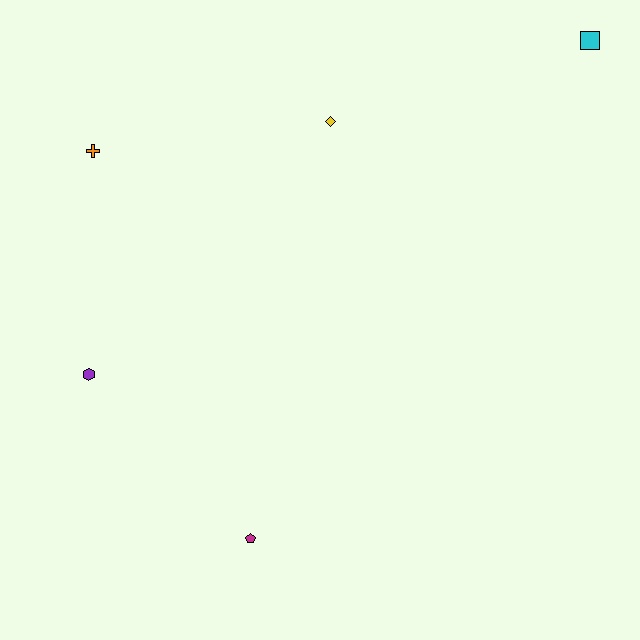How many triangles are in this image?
There are no triangles.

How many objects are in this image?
There are 5 objects.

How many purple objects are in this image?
There is 1 purple object.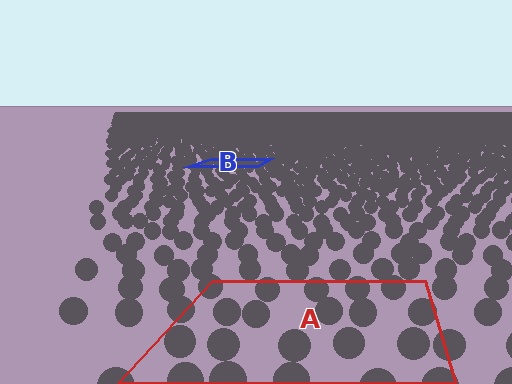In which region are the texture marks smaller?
The texture marks are smaller in region B, because it is farther away.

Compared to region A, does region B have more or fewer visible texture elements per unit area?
Region B has more texture elements per unit area — they are packed more densely because it is farther away.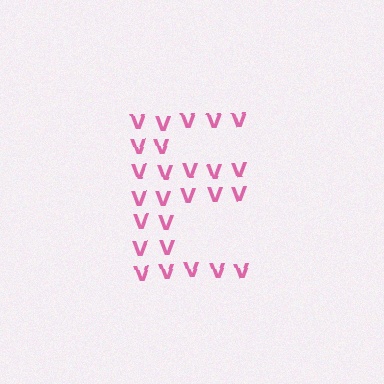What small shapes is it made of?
It is made of small letter V's.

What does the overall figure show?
The overall figure shows the letter E.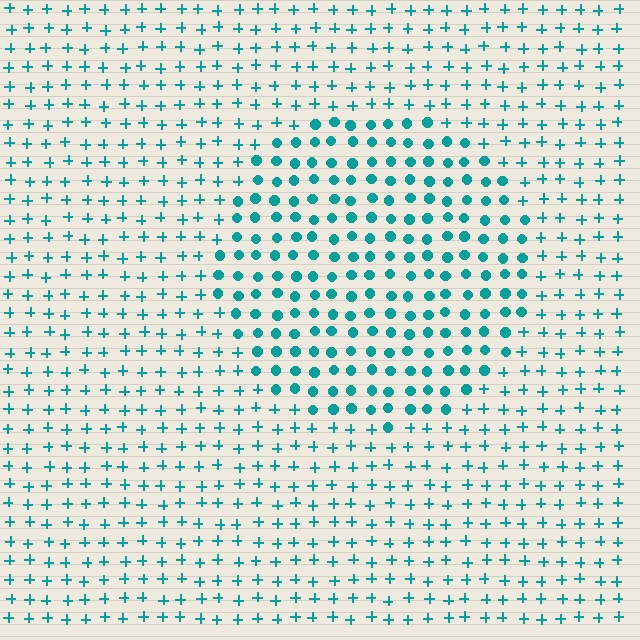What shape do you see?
I see a circle.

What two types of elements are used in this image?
The image uses circles inside the circle region and plus signs outside it.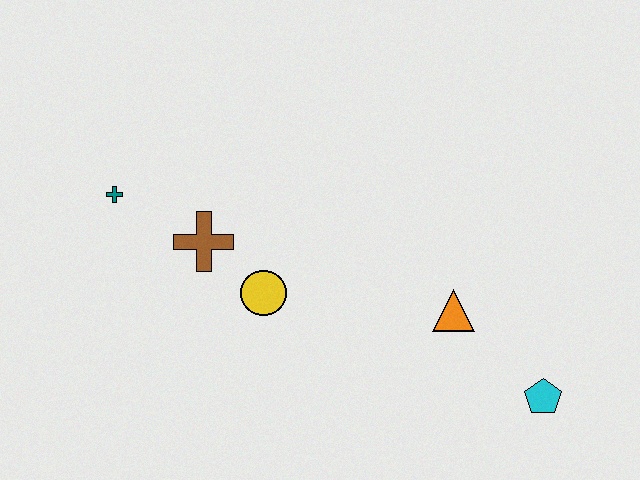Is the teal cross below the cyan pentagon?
No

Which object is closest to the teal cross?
The brown cross is closest to the teal cross.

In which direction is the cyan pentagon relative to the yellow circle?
The cyan pentagon is to the right of the yellow circle.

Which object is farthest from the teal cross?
The cyan pentagon is farthest from the teal cross.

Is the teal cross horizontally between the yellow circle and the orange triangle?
No